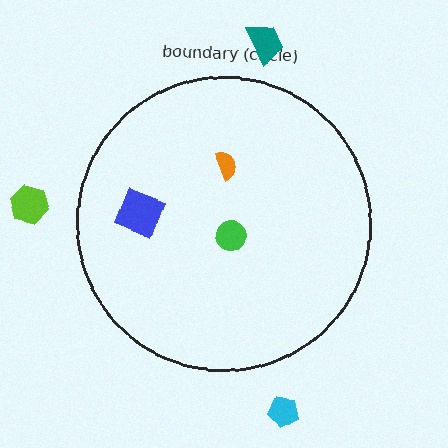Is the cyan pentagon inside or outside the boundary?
Outside.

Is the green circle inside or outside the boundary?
Inside.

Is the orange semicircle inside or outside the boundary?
Inside.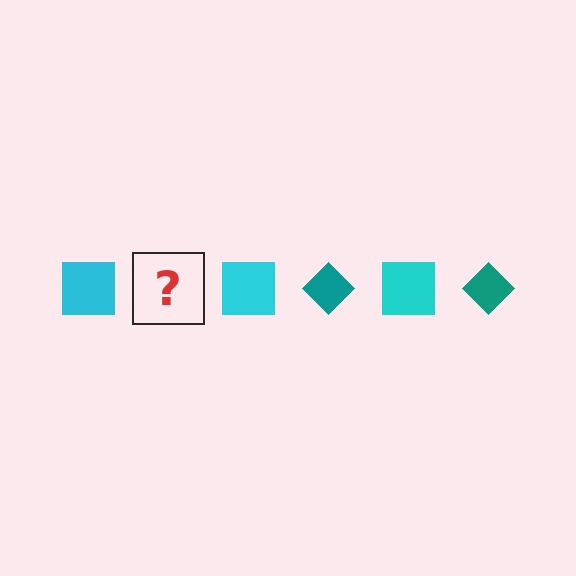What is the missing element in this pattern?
The missing element is a teal diamond.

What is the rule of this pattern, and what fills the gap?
The rule is that the pattern alternates between cyan square and teal diamond. The gap should be filled with a teal diamond.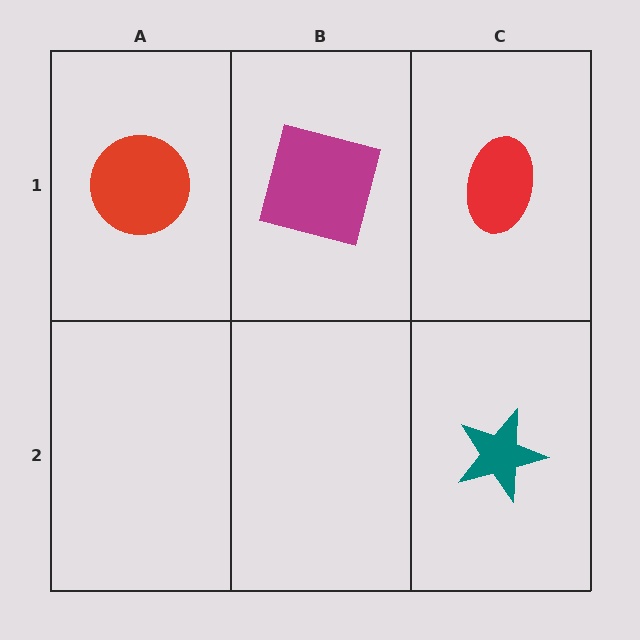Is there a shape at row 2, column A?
No, that cell is empty.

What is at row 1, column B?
A magenta square.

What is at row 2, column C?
A teal star.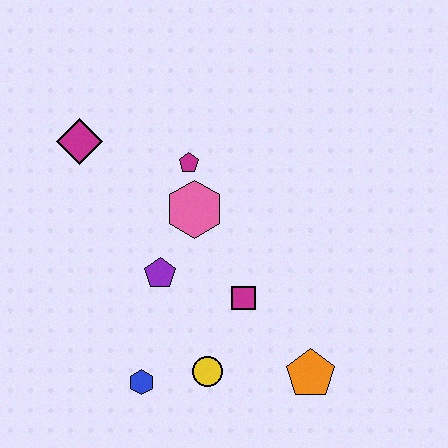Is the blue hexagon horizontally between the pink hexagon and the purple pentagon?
No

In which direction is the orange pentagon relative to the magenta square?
The orange pentagon is below the magenta square.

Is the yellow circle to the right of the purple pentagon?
Yes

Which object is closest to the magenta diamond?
The magenta pentagon is closest to the magenta diamond.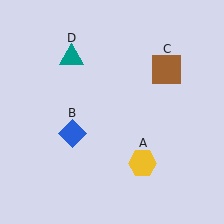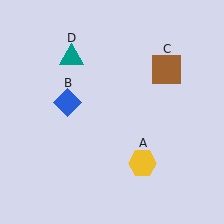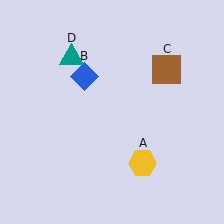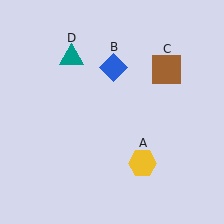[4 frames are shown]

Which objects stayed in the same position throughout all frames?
Yellow hexagon (object A) and brown square (object C) and teal triangle (object D) remained stationary.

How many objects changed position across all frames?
1 object changed position: blue diamond (object B).